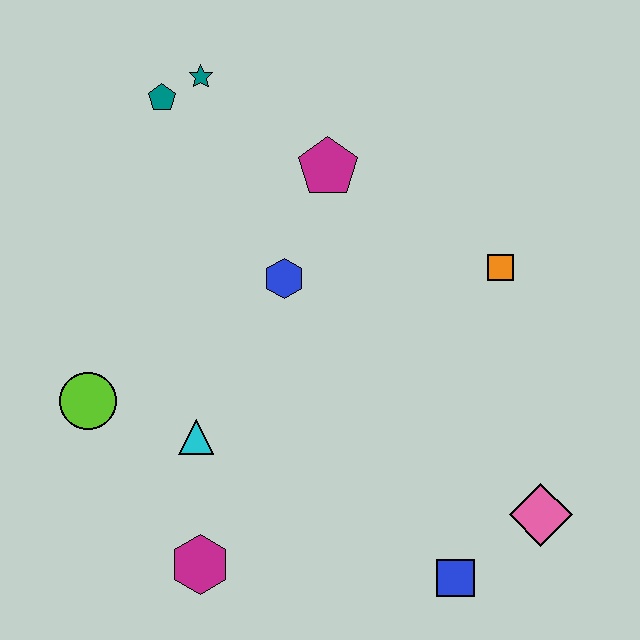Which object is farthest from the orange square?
The lime circle is farthest from the orange square.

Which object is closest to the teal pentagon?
The teal star is closest to the teal pentagon.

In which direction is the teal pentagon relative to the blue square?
The teal pentagon is above the blue square.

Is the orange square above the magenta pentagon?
No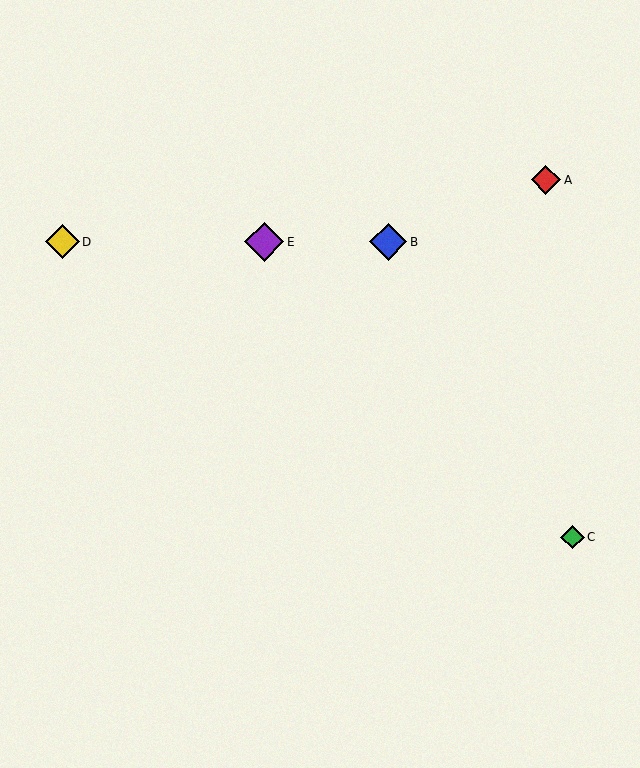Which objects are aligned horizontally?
Objects B, D, E are aligned horizontally.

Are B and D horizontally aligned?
Yes, both are at y≈242.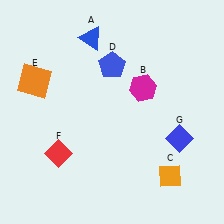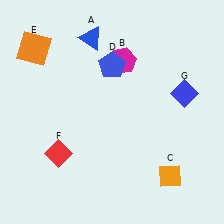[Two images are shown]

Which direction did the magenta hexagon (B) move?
The magenta hexagon (B) moved up.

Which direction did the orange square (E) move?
The orange square (E) moved up.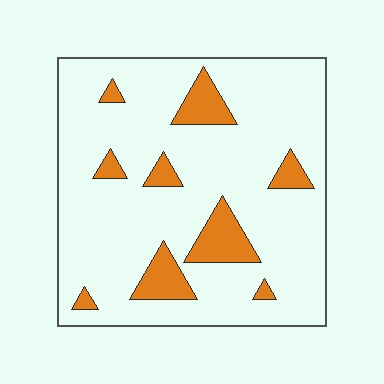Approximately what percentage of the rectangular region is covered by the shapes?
Approximately 15%.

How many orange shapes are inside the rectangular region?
9.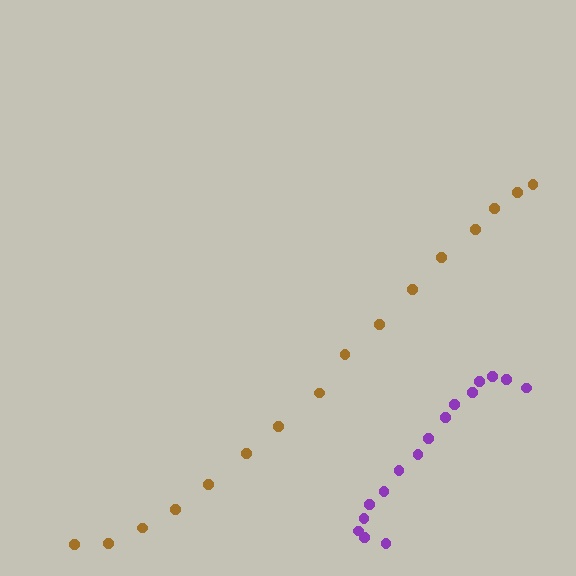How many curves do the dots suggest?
There are 2 distinct paths.